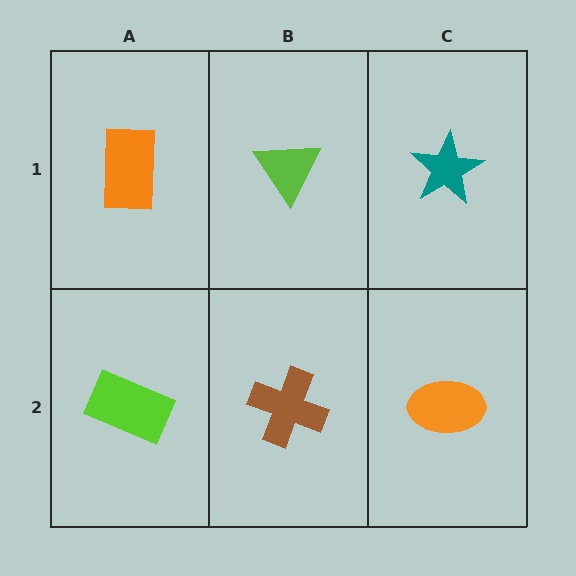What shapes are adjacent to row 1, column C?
An orange ellipse (row 2, column C), a lime triangle (row 1, column B).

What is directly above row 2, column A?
An orange rectangle.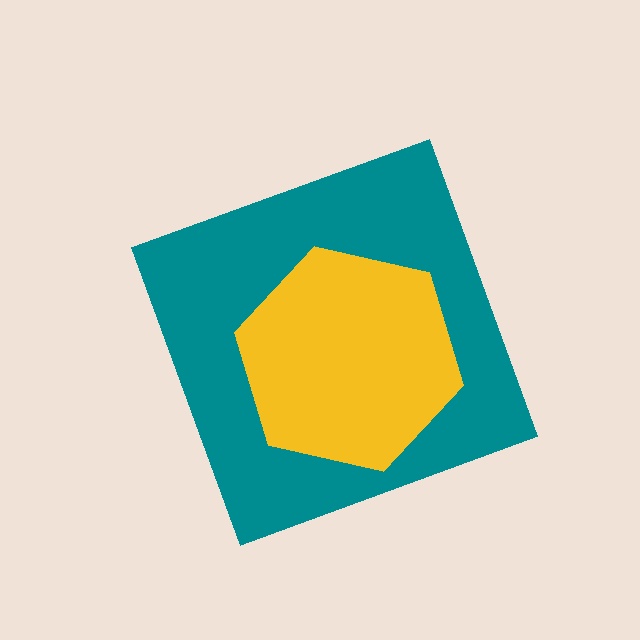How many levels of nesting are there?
2.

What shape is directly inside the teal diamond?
The yellow hexagon.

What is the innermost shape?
The yellow hexagon.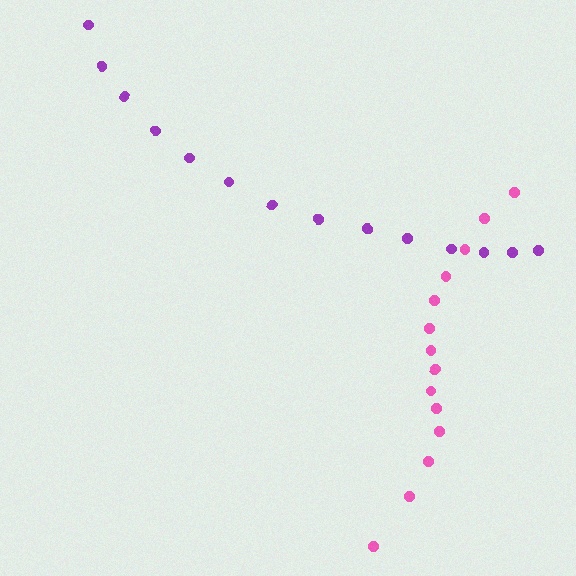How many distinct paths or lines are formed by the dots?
There are 2 distinct paths.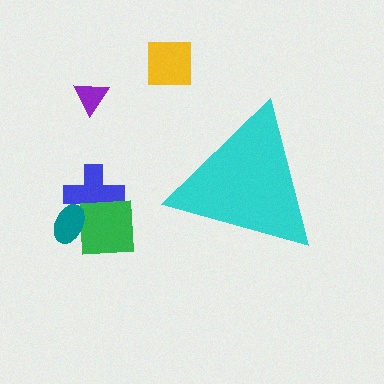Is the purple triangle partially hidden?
No, the purple triangle is fully visible.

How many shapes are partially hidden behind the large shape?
0 shapes are partially hidden.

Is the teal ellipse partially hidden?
No, the teal ellipse is fully visible.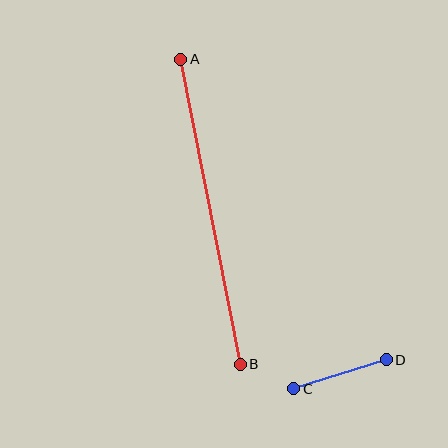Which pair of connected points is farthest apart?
Points A and B are farthest apart.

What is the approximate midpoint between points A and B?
The midpoint is at approximately (210, 212) pixels.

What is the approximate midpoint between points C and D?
The midpoint is at approximately (340, 374) pixels.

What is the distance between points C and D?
The distance is approximately 97 pixels.